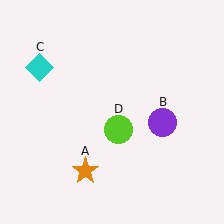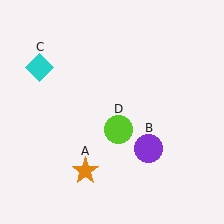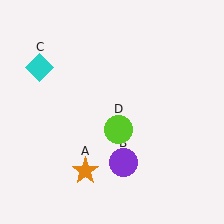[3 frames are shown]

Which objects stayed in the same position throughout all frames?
Orange star (object A) and cyan diamond (object C) and lime circle (object D) remained stationary.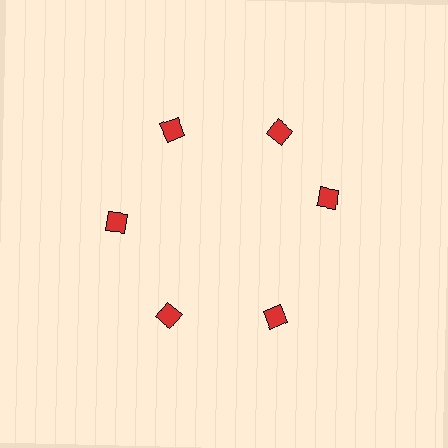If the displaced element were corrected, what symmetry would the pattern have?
It would have 6-fold rotational symmetry — the pattern would map onto itself every 60 degrees.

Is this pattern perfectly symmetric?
No. The 6 red diamonds are arranged in a ring, but one element near the 3 o'clock position is rotated out of alignment along the ring, breaking the 6-fold rotational symmetry.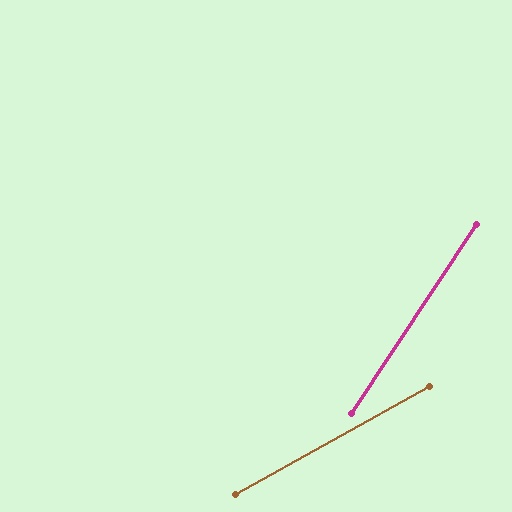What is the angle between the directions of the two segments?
Approximately 27 degrees.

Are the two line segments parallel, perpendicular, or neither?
Neither parallel nor perpendicular — they differ by about 27°.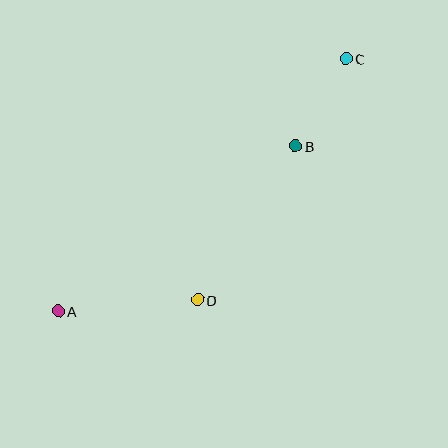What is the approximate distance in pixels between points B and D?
The distance between B and D is approximately 182 pixels.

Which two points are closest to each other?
Points B and C are closest to each other.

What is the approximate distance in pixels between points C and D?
The distance between C and D is approximately 283 pixels.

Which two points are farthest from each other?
Points A and C are farthest from each other.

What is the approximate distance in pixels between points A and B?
The distance between A and B is approximately 289 pixels.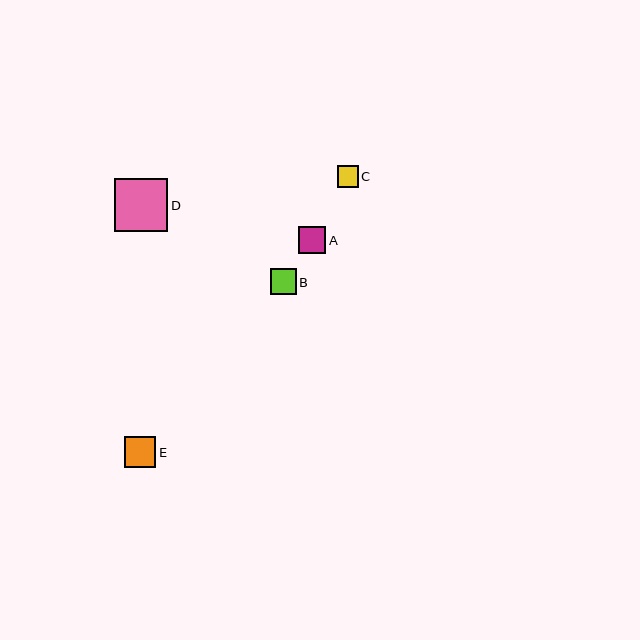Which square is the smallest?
Square C is the smallest with a size of approximately 21 pixels.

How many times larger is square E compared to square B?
Square E is approximately 1.2 times the size of square B.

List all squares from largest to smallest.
From largest to smallest: D, E, A, B, C.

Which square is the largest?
Square D is the largest with a size of approximately 53 pixels.